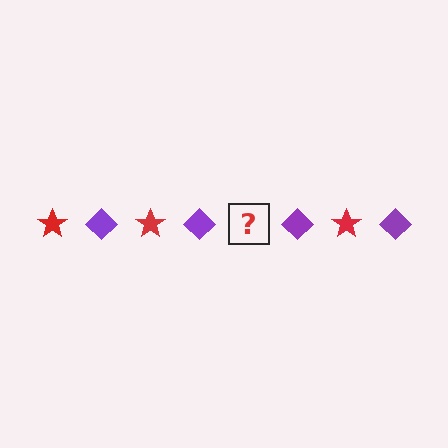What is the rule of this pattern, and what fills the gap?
The rule is that the pattern alternates between red star and purple diamond. The gap should be filled with a red star.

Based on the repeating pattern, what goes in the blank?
The blank should be a red star.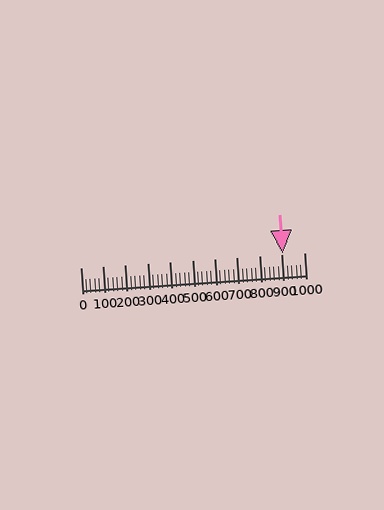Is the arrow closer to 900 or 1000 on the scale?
The arrow is closer to 900.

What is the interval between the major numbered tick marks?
The major tick marks are spaced 100 units apart.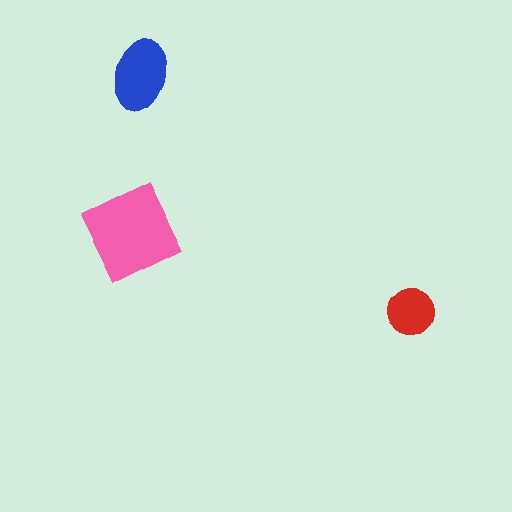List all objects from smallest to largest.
The red circle, the blue ellipse, the pink square.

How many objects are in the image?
There are 3 objects in the image.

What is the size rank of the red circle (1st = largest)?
3rd.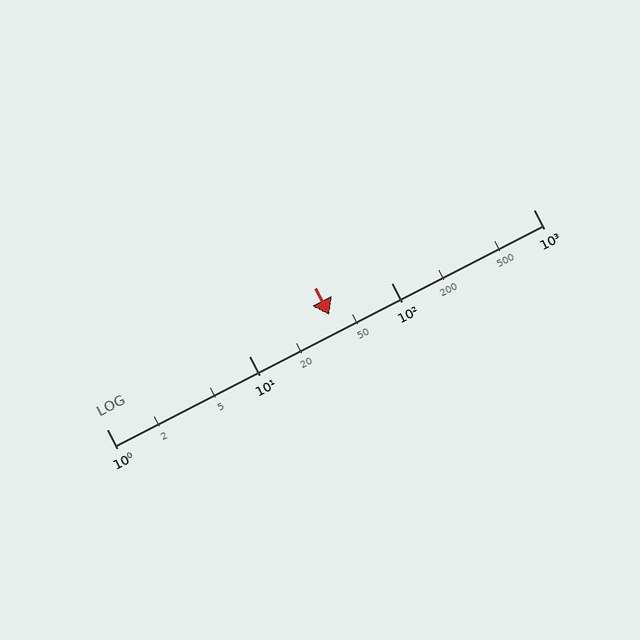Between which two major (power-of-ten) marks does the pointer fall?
The pointer is between 10 and 100.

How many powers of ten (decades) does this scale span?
The scale spans 3 decades, from 1 to 1000.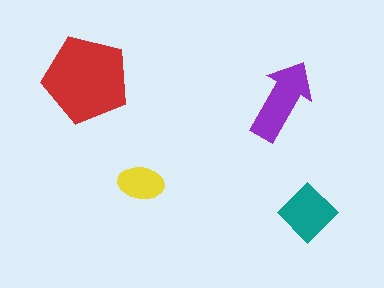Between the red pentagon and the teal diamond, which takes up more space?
The red pentagon.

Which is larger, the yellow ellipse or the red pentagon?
The red pentagon.